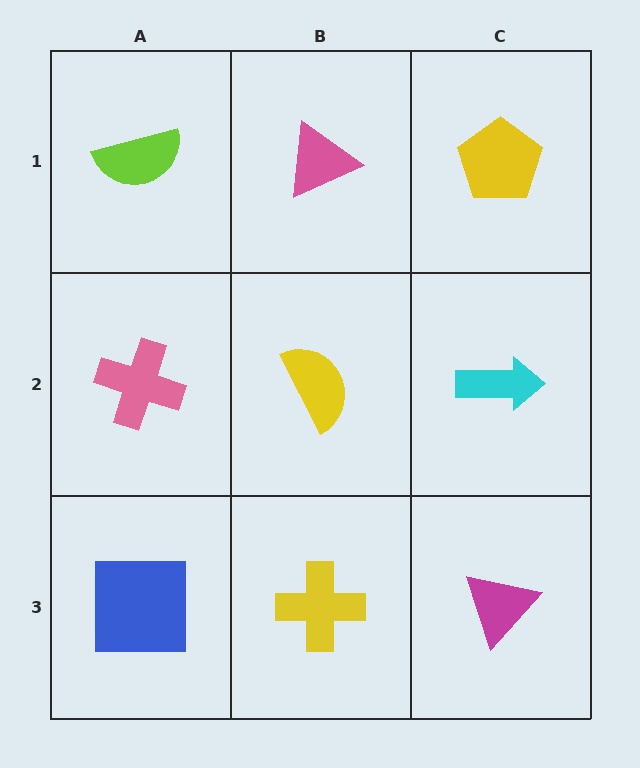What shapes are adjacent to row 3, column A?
A pink cross (row 2, column A), a yellow cross (row 3, column B).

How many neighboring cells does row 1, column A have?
2.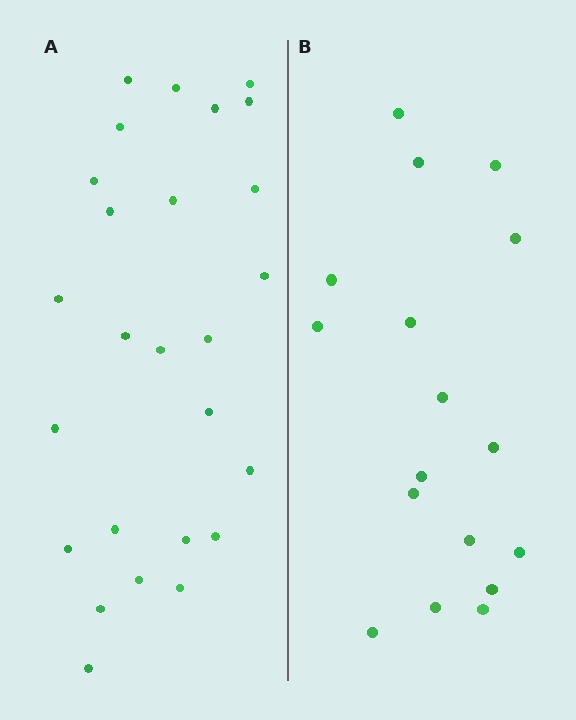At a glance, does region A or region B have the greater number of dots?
Region A (the left region) has more dots.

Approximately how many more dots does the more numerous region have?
Region A has roughly 8 or so more dots than region B.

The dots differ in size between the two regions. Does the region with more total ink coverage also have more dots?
No. Region B has more total ink coverage because its dots are larger, but region A actually contains more individual dots. Total area can be misleading — the number of items is what matters here.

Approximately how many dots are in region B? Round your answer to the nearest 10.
About 20 dots. (The exact count is 17, which rounds to 20.)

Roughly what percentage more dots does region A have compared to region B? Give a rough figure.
About 55% more.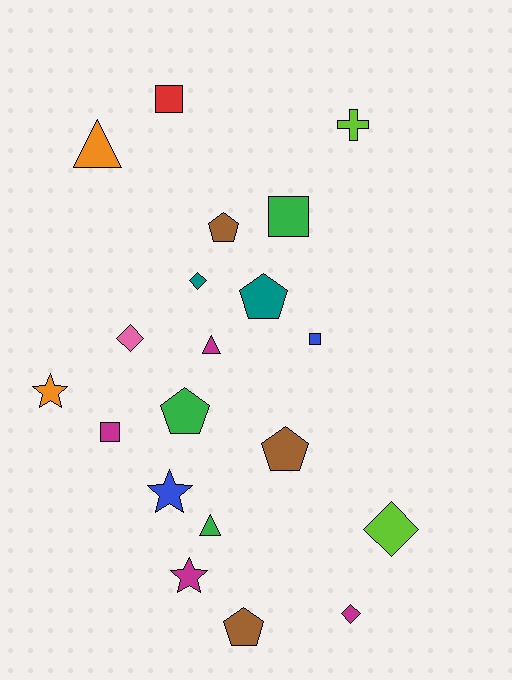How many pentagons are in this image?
There are 5 pentagons.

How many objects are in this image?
There are 20 objects.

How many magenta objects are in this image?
There are 4 magenta objects.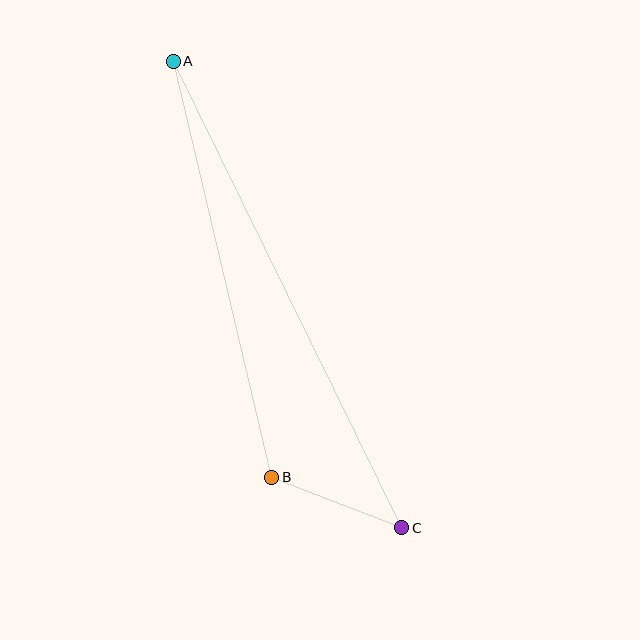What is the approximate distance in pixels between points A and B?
The distance between A and B is approximately 428 pixels.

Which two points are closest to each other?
Points B and C are closest to each other.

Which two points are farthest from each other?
Points A and C are farthest from each other.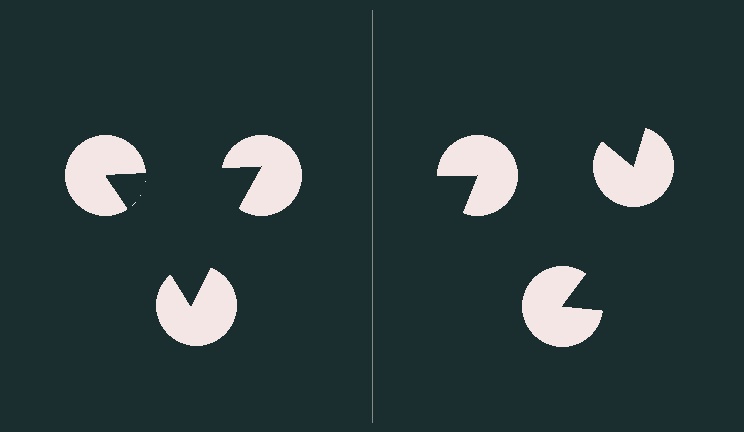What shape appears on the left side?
An illusory triangle.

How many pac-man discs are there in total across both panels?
6 — 3 on each side.